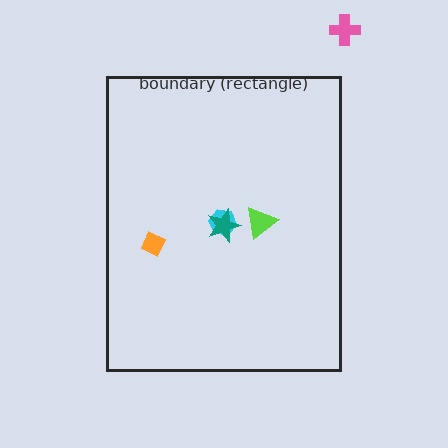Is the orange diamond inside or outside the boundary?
Inside.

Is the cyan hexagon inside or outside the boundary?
Inside.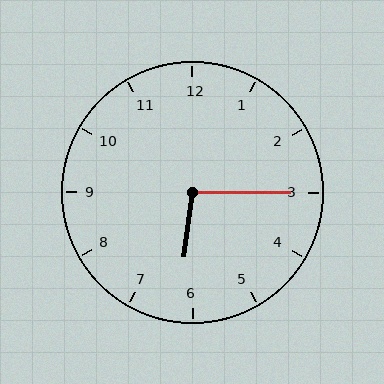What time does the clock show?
6:15.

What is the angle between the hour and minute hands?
Approximately 98 degrees.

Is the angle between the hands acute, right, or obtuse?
It is obtuse.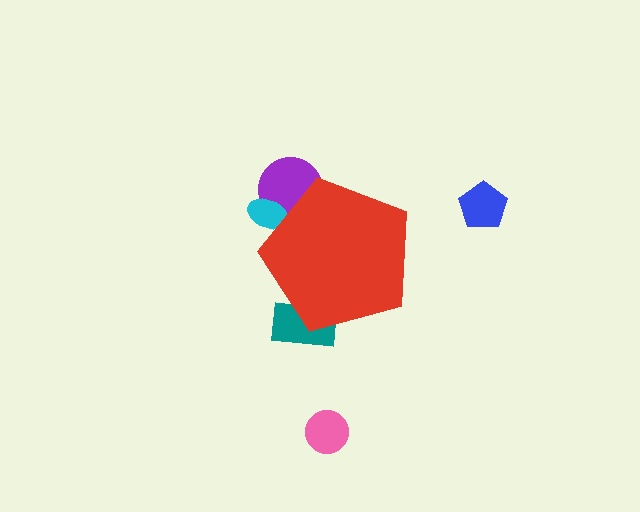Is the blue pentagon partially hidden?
No, the blue pentagon is fully visible.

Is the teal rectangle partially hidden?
Yes, the teal rectangle is partially hidden behind the red pentagon.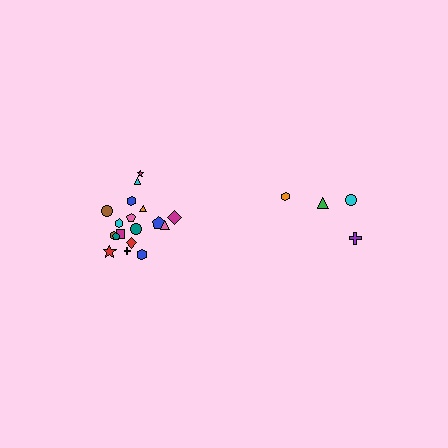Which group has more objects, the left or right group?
The left group.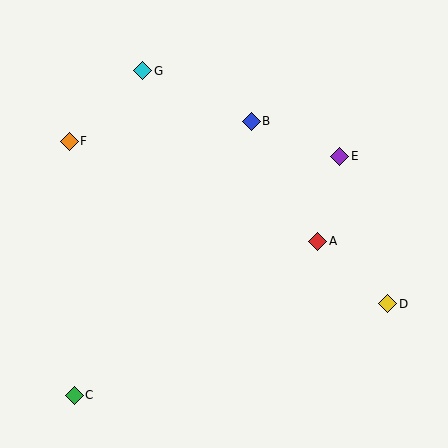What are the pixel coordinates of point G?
Point G is at (143, 71).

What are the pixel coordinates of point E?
Point E is at (340, 156).